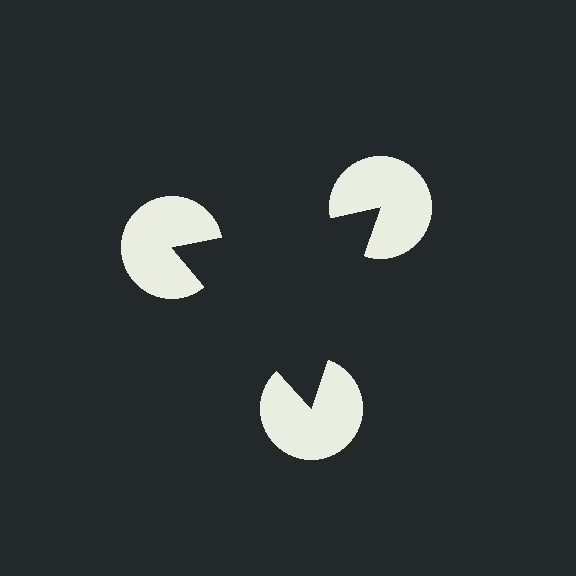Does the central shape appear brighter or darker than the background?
It typically appears slightly darker than the background, even though no actual brightness change is drawn.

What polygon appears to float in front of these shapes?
An illusory triangle — its edges are inferred from the aligned wedge cuts in the pac-man discs, not physically drawn.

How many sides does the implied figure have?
3 sides.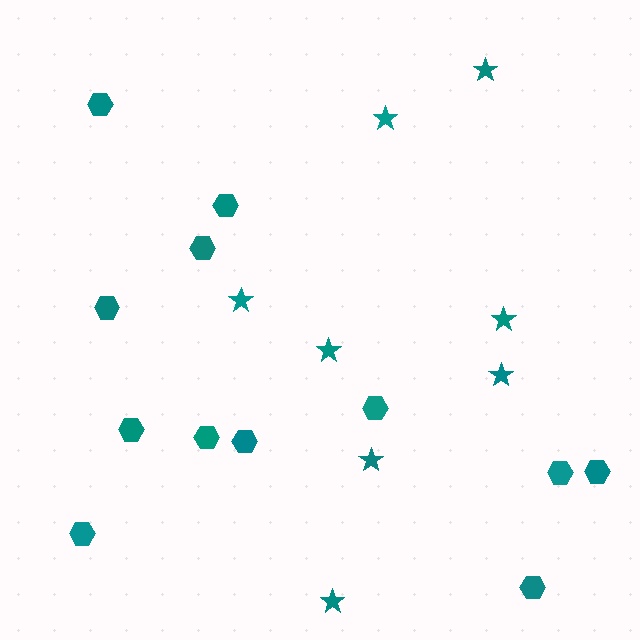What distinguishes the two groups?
There are 2 groups: one group of stars (8) and one group of hexagons (12).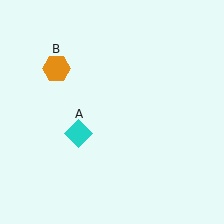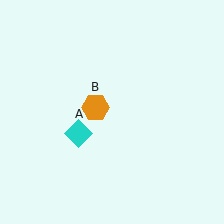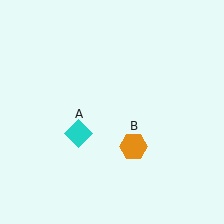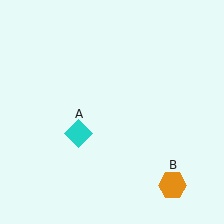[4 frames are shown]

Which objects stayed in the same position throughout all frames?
Cyan diamond (object A) remained stationary.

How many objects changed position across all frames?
1 object changed position: orange hexagon (object B).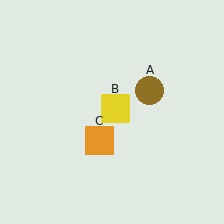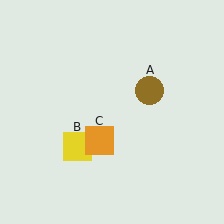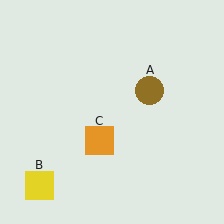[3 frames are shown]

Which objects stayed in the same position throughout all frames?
Brown circle (object A) and orange square (object C) remained stationary.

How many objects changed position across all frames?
1 object changed position: yellow square (object B).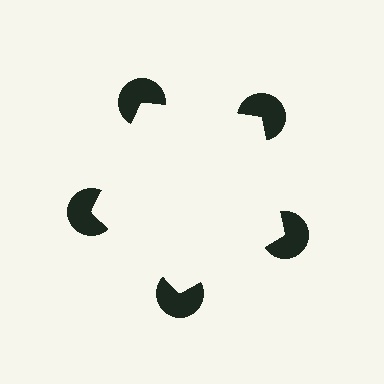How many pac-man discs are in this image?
There are 5 — one at each vertex of the illusory pentagon.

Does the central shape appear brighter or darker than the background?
It typically appears slightly brighter than the background, even though no actual brightness change is drawn.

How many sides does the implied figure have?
5 sides.